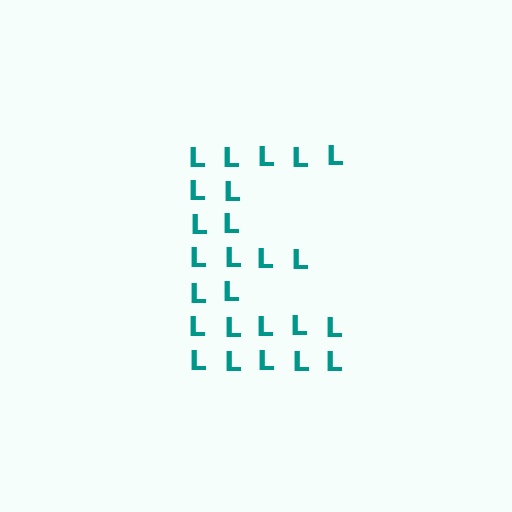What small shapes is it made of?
It is made of small letter L's.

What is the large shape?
The large shape is the letter E.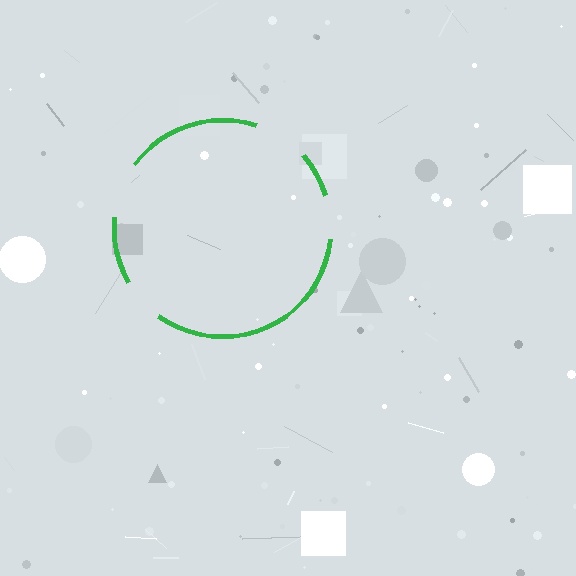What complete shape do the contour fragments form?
The contour fragments form a circle.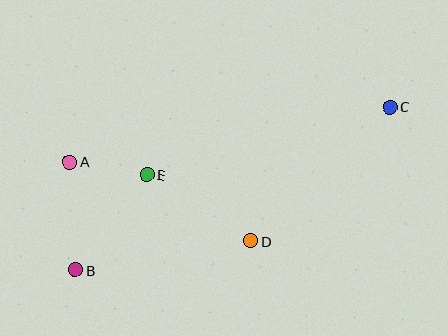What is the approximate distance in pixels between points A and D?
The distance between A and D is approximately 198 pixels.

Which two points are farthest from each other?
Points B and C are farthest from each other.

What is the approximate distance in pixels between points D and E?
The distance between D and E is approximately 123 pixels.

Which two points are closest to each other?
Points A and E are closest to each other.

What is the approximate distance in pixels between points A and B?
The distance between A and B is approximately 108 pixels.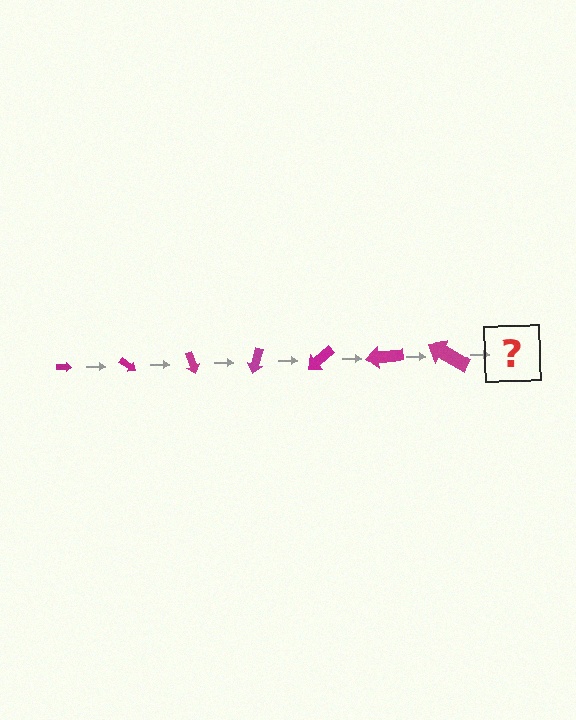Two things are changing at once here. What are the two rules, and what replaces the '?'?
The two rules are that the arrow grows larger each step and it rotates 35 degrees each step. The '?' should be an arrow, larger than the previous one and rotated 245 degrees from the start.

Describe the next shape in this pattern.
It should be an arrow, larger than the previous one and rotated 245 degrees from the start.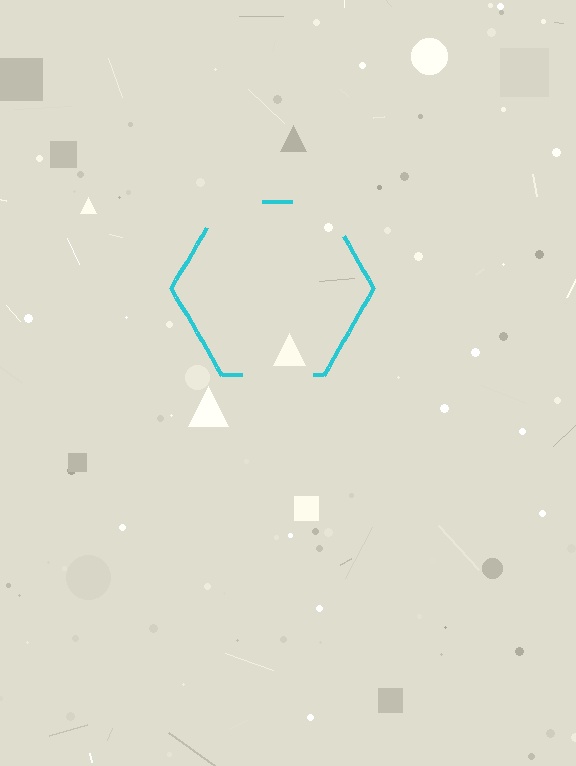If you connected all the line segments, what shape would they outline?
They would outline a hexagon.